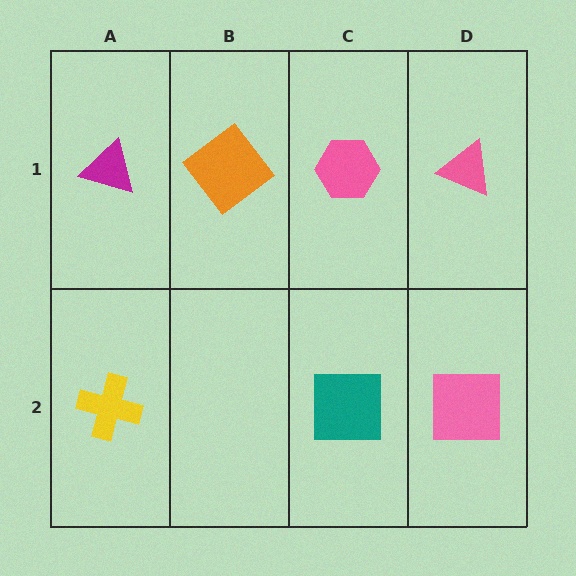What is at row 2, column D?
A pink square.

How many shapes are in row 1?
4 shapes.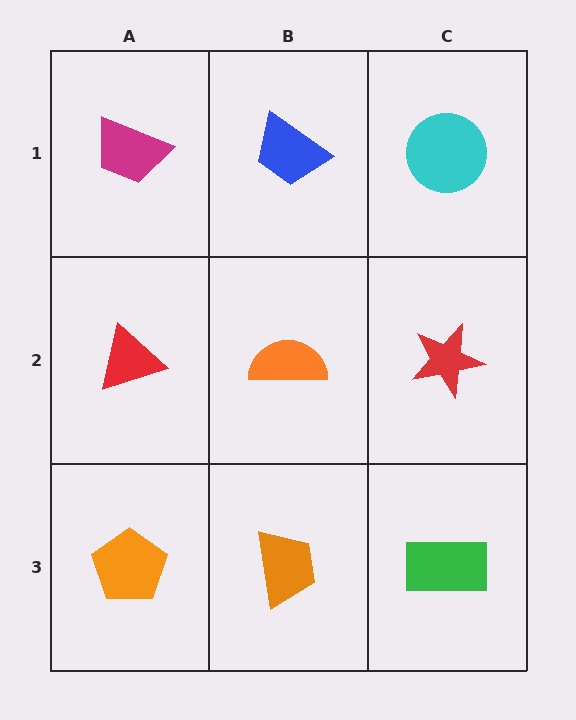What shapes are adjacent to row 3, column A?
A red triangle (row 2, column A), an orange trapezoid (row 3, column B).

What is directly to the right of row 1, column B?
A cyan circle.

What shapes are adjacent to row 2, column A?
A magenta trapezoid (row 1, column A), an orange pentagon (row 3, column A), an orange semicircle (row 2, column B).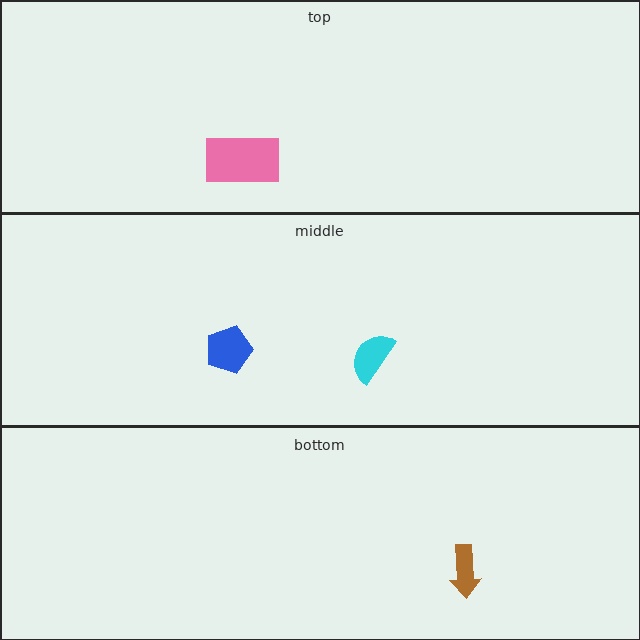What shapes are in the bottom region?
The brown arrow.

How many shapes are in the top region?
1.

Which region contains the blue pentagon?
The middle region.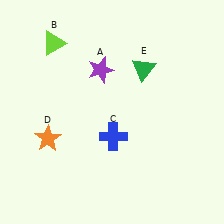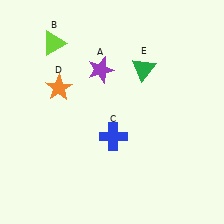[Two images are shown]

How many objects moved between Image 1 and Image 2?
1 object moved between the two images.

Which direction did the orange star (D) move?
The orange star (D) moved up.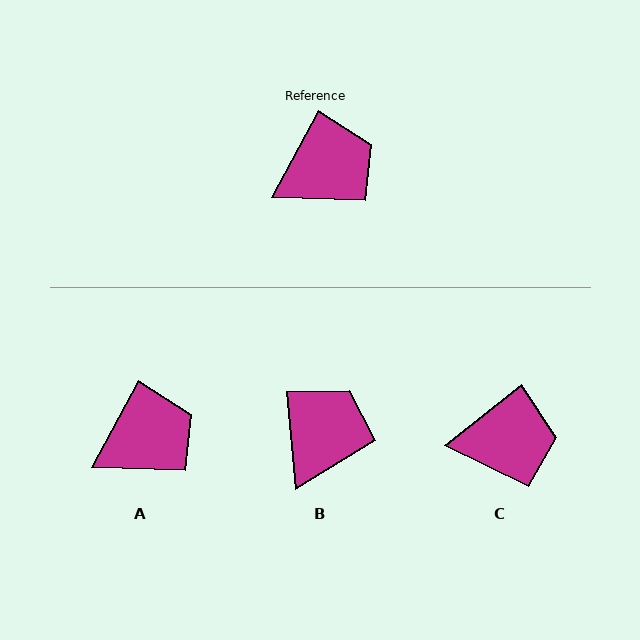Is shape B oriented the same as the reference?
No, it is off by about 34 degrees.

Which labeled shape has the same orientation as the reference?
A.